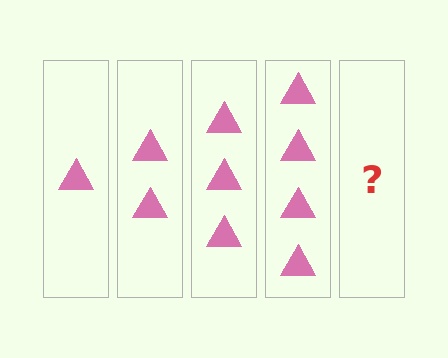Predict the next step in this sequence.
The next step is 5 triangles.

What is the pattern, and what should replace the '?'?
The pattern is that each step adds one more triangle. The '?' should be 5 triangles.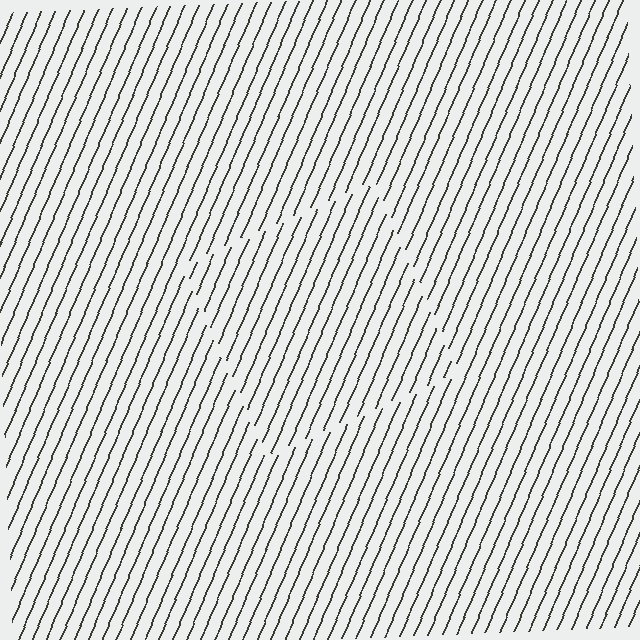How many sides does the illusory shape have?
4 sides — the line-ends trace a square.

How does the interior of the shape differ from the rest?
The interior of the shape contains the same grating, shifted by half a period — the contour is defined by the phase discontinuity where line-ends from the inner and outer gratings abut.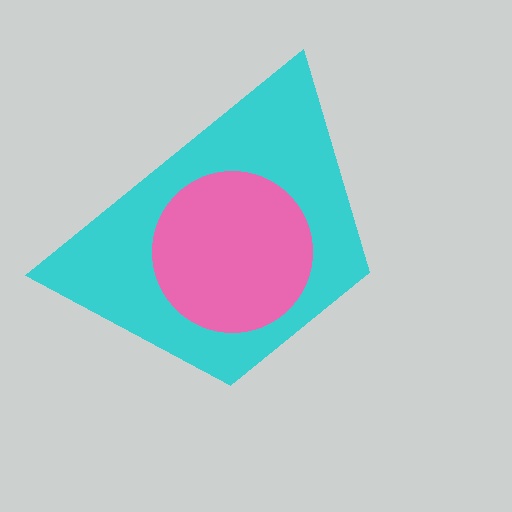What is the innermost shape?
The pink circle.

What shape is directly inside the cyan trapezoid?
The pink circle.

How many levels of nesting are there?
2.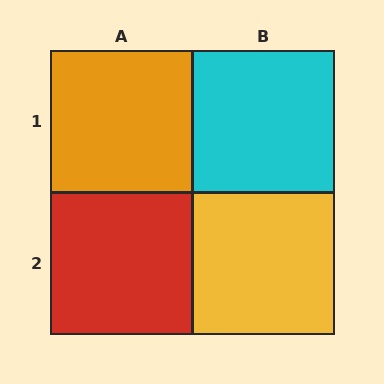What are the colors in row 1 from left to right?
Orange, cyan.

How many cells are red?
1 cell is red.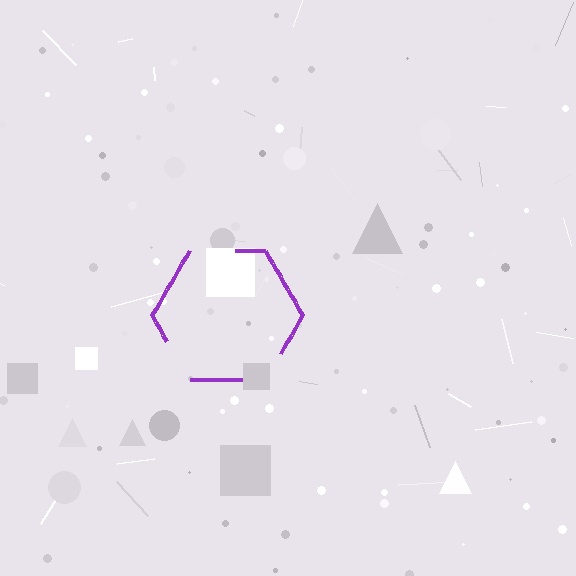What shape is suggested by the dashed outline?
The dashed outline suggests a hexagon.